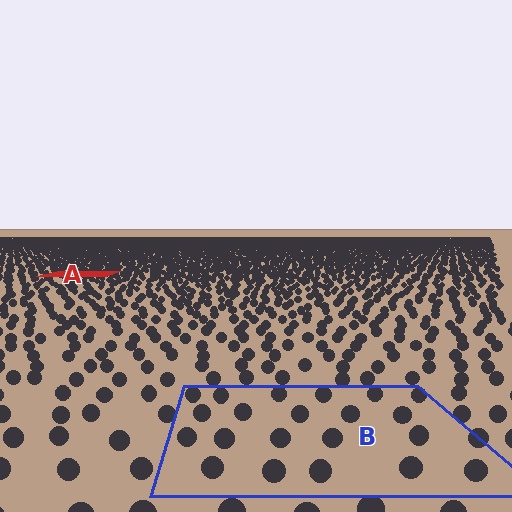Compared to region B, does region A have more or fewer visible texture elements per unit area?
Region A has more texture elements per unit area — they are packed more densely because it is farther away.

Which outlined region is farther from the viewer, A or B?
Region A is farther from the viewer — the texture elements inside it appear smaller and more densely packed.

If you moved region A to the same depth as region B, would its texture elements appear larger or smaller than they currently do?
They would appear larger. At a closer depth, the same texture elements are projected at a bigger on-screen size.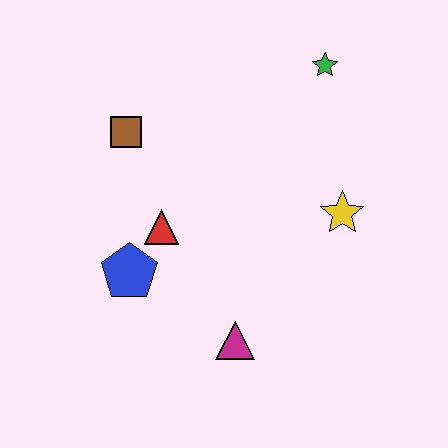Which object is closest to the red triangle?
The blue pentagon is closest to the red triangle.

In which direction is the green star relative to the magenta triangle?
The green star is above the magenta triangle.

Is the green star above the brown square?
Yes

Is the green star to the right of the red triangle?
Yes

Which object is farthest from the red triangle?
The green star is farthest from the red triangle.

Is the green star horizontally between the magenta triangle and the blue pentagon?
No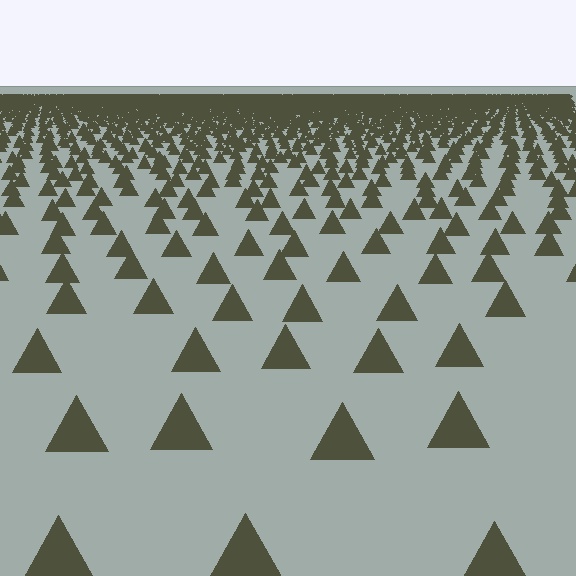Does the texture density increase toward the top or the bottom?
Density increases toward the top.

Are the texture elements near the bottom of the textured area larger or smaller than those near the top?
Larger. Near the bottom, elements are closer to the viewer and appear at a bigger on-screen size.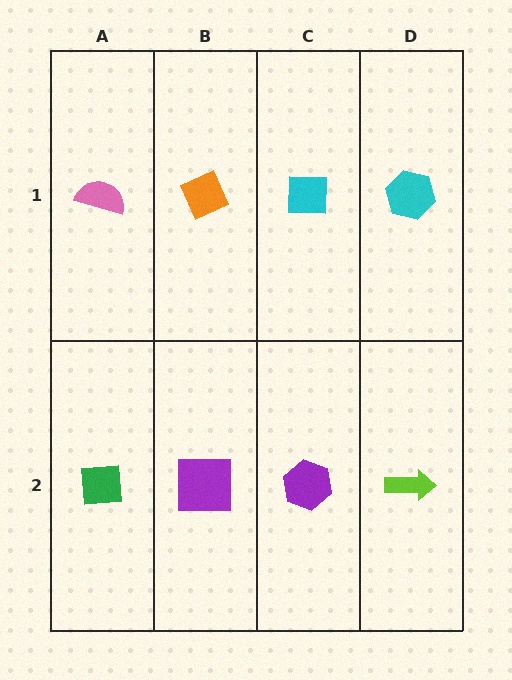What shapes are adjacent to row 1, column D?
A lime arrow (row 2, column D), a cyan square (row 1, column C).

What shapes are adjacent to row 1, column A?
A green square (row 2, column A), an orange diamond (row 1, column B).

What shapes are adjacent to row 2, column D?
A cyan hexagon (row 1, column D), a purple hexagon (row 2, column C).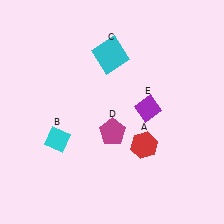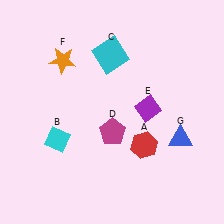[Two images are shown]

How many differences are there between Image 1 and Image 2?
There are 2 differences between the two images.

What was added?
An orange star (F), a blue triangle (G) were added in Image 2.